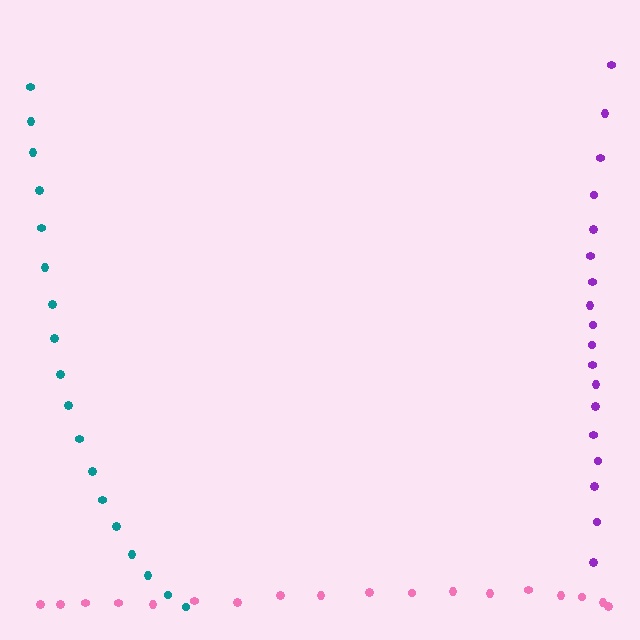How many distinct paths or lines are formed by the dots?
There are 3 distinct paths.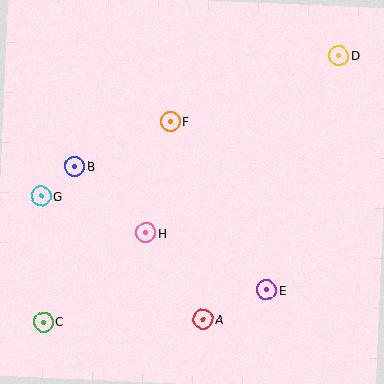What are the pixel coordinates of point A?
Point A is at (203, 319).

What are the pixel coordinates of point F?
Point F is at (170, 121).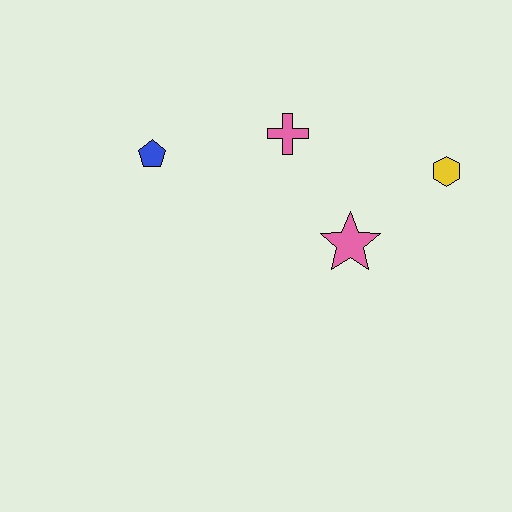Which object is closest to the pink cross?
The pink star is closest to the pink cross.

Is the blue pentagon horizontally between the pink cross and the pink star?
No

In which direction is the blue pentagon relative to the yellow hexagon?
The blue pentagon is to the left of the yellow hexagon.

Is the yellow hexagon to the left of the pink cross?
No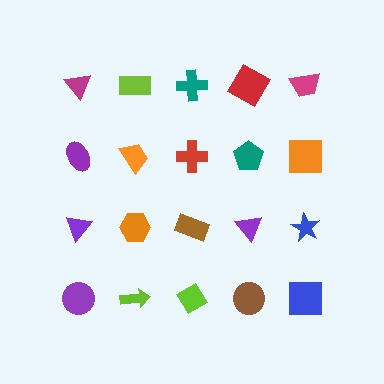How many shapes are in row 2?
5 shapes.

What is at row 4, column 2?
A lime arrow.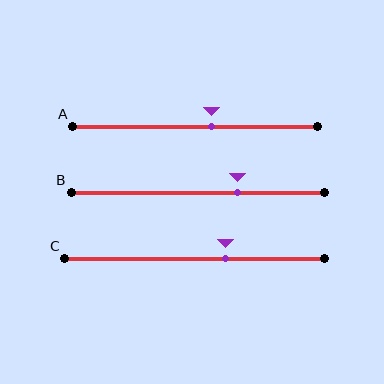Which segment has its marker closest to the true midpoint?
Segment A has its marker closest to the true midpoint.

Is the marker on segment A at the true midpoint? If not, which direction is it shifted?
No, the marker on segment A is shifted to the right by about 7% of the segment length.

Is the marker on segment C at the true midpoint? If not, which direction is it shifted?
No, the marker on segment C is shifted to the right by about 12% of the segment length.